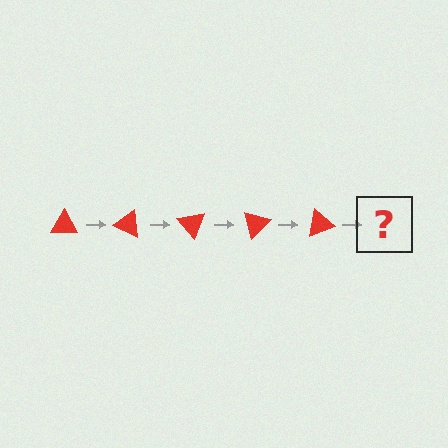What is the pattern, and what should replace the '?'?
The pattern is that the triangle rotates 25 degrees each step. The '?' should be a red triangle rotated 125 degrees.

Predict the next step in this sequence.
The next step is a red triangle rotated 125 degrees.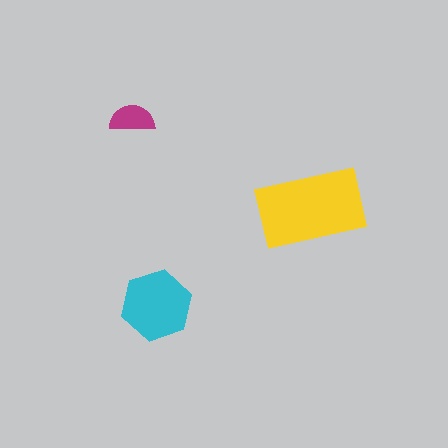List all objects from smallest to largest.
The magenta semicircle, the cyan hexagon, the yellow rectangle.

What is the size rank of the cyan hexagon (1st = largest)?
2nd.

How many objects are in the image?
There are 3 objects in the image.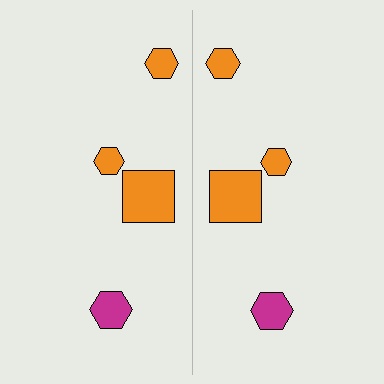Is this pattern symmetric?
Yes, this pattern has bilateral (reflection) symmetry.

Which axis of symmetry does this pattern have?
The pattern has a vertical axis of symmetry running through the center of the image.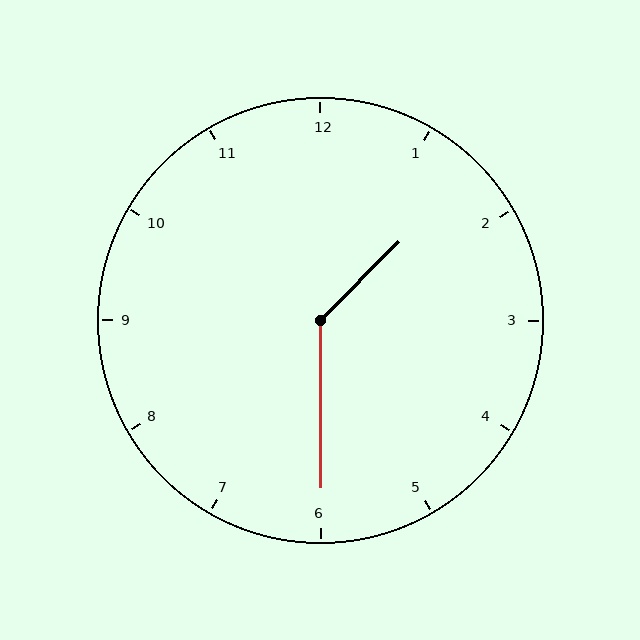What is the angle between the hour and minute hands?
Approximately 135 degrees.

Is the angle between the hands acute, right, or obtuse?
It is obtuse.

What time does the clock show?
1:30.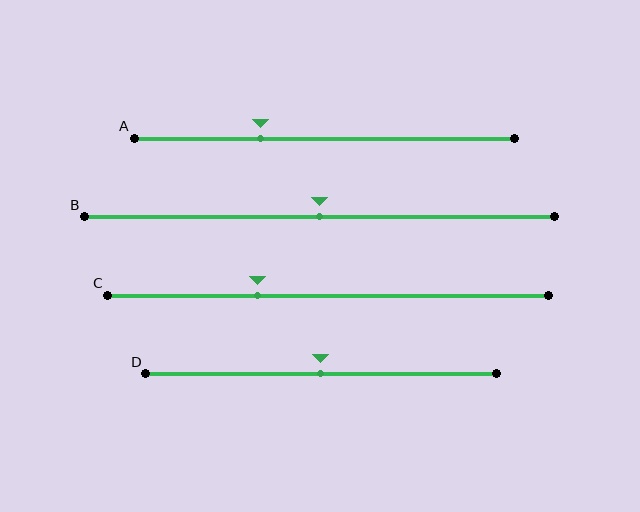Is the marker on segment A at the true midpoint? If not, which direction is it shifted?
No, the marker on segment A is shifted to the left by about 17% of the segment length.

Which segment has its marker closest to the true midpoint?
Segment B has its marker closest to the true midpoint.